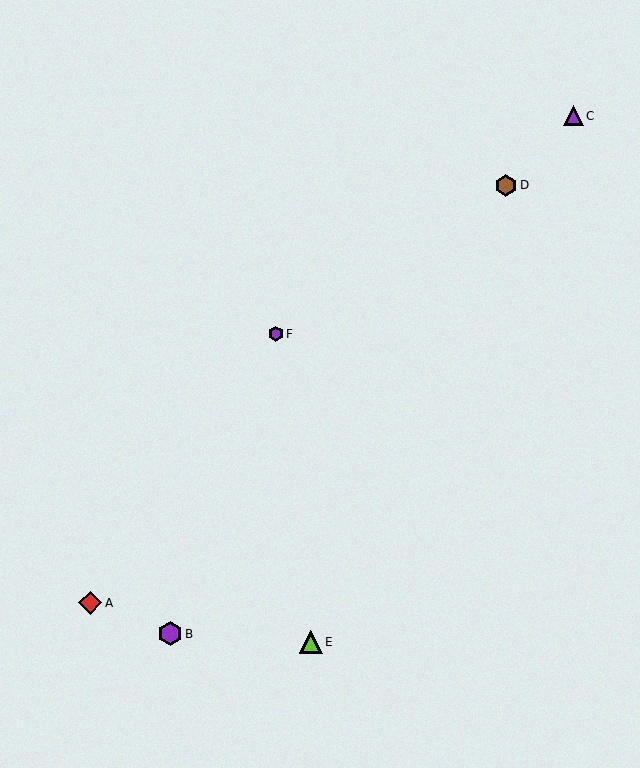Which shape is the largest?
The purple hexagon (labeled B) is the largest.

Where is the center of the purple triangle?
The center of the purple triangle is at (574, 116).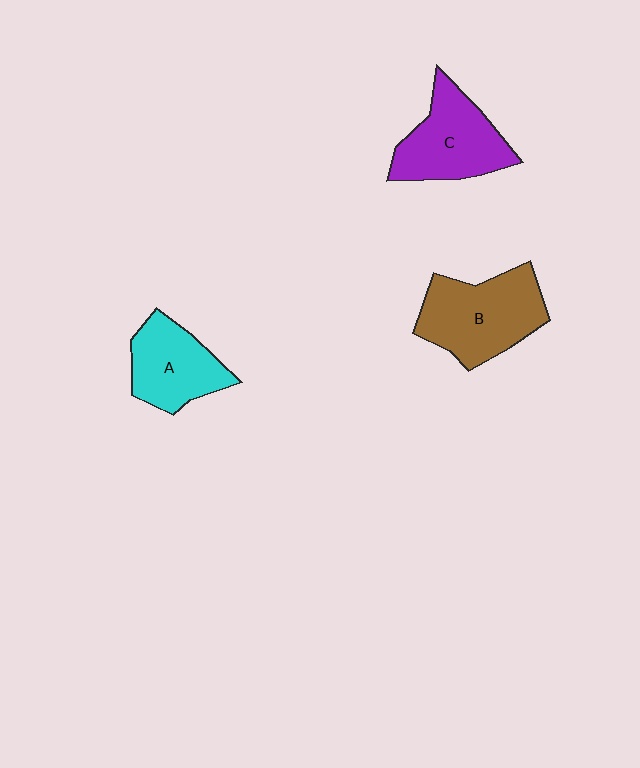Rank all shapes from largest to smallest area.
From largest to smallest: B (brown), C (purple), A (cyan).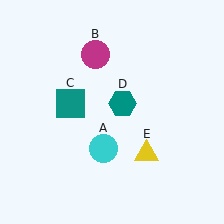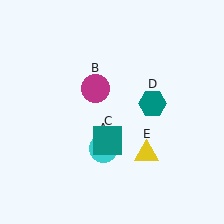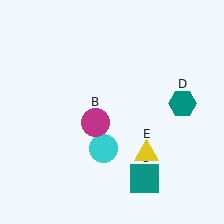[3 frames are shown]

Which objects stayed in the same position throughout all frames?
Cyan circle (object A) and yellow triangle (object E) remained stationary.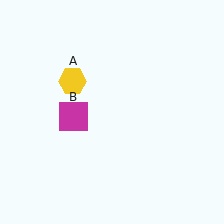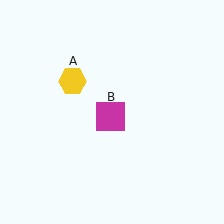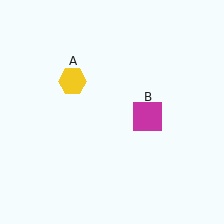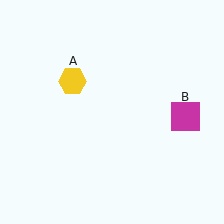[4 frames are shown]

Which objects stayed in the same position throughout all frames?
Yellow hexagon (object A) remained stationary.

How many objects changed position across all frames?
1 object changed position: magenta square (object B).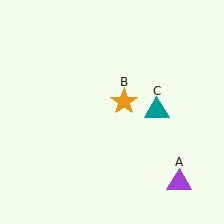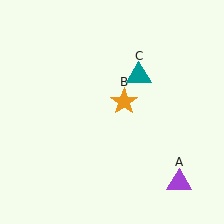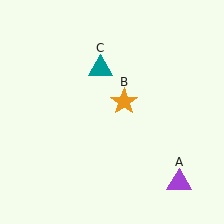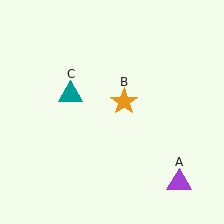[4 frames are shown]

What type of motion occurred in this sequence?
The teal triangle (object C) rotated counterclockwise around the center of the scene.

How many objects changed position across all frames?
1 object changed position: teal triangle (object C).